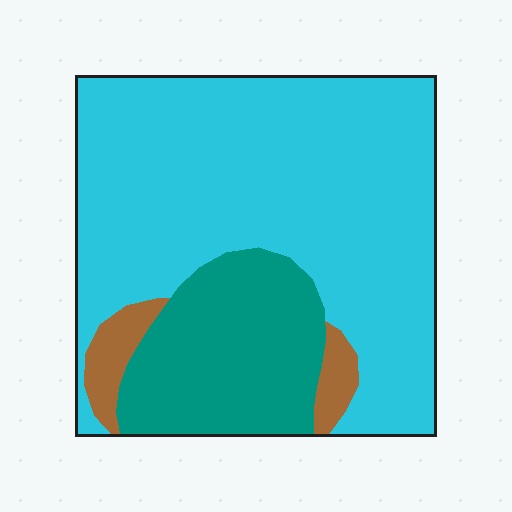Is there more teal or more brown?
Teal.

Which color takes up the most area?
Cyan, at roughly 70%.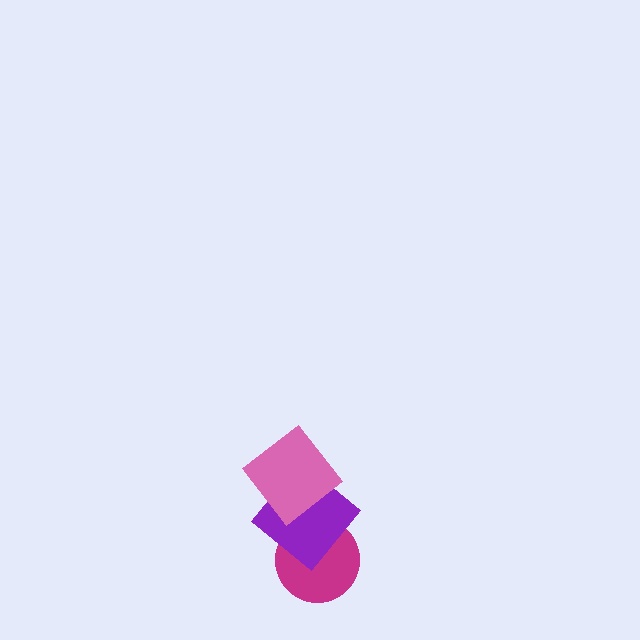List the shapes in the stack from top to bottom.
From top to bottom: the pink diamond, the purple diamond, the magenta circle.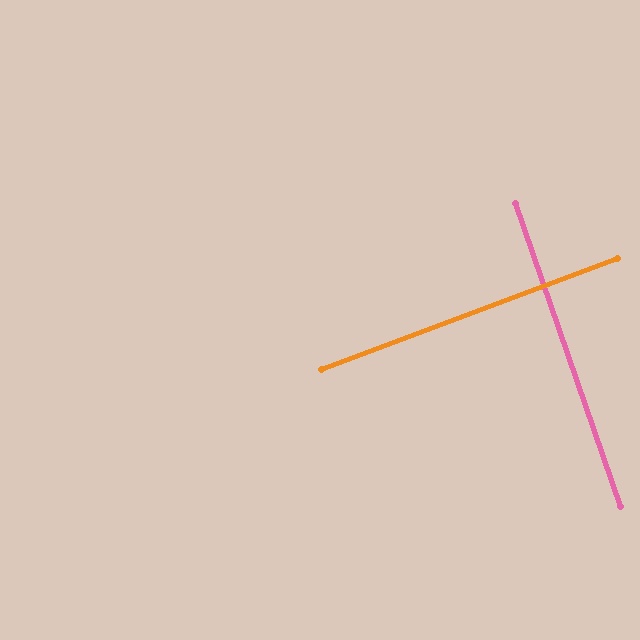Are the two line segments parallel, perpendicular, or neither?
Perpendicular — they meet at approximately 88°.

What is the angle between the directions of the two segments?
Approximately 88 degrees.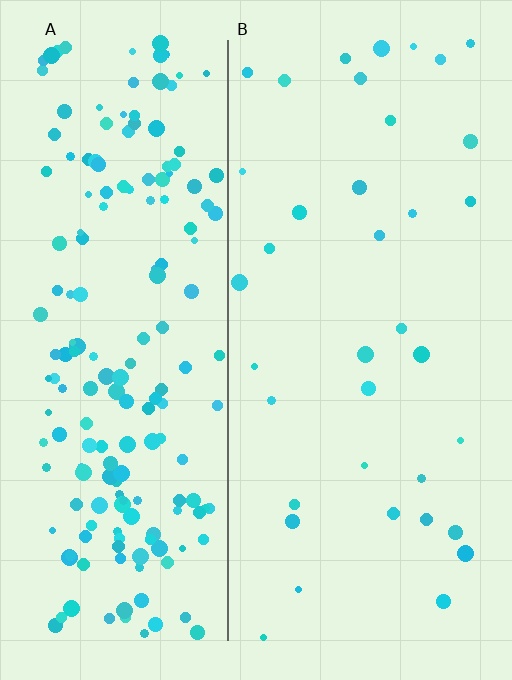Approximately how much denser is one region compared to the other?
Approximately 5.2× — region A over region B.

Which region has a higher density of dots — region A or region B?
A (the left).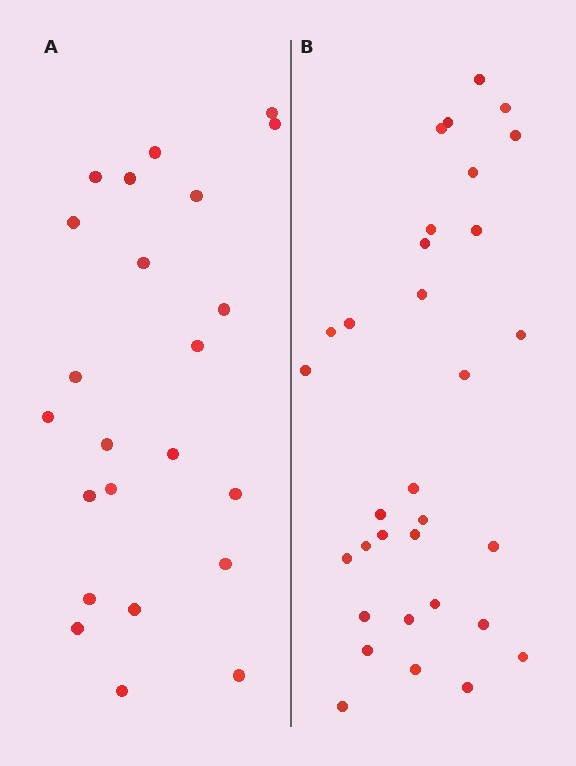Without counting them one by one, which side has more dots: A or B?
Region B (the right region) has more dots.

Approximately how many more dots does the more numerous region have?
Region B has roughly 8 or so more dots than region A.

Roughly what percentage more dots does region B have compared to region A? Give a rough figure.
About 40% more.